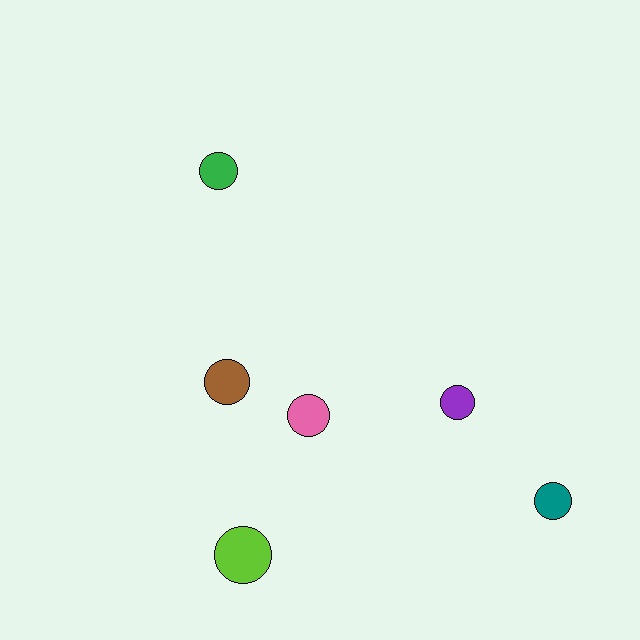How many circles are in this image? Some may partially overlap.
There are 6 circles.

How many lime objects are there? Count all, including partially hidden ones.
There is 1 lime object.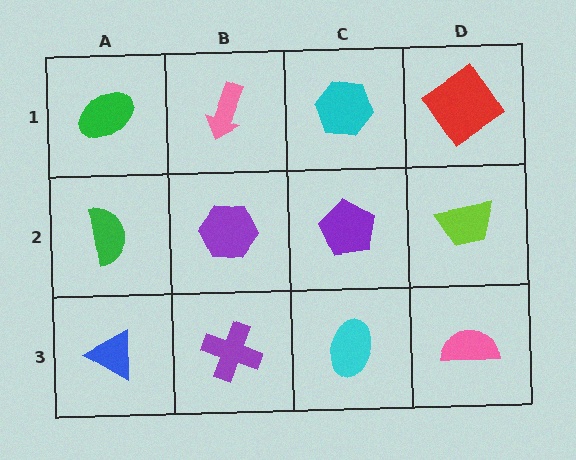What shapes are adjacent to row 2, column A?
A green ellipse (row 1, column A), a blue triangle (row 3, column A), a purple hexagon (row 2, column B).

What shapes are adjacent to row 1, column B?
A purple hexagon (row 2, column B), a green ellipse (row 1, column A), a cyan hexagon (row 1, column C).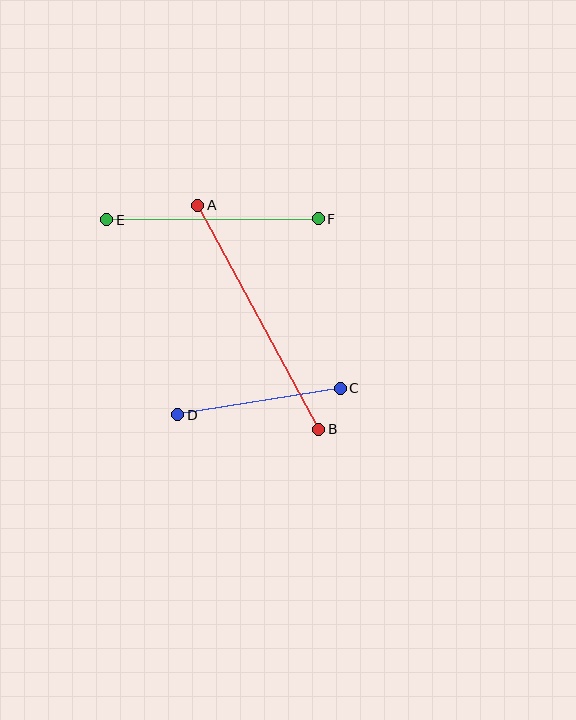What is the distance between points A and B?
The distance is approximately 255 pixels.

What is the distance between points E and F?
The distance is approximately 212 pixels.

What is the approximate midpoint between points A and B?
The midpoint is at approximately (258, 317) pixels.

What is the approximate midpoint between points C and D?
The midpoint is at approximately (259, 401) pixels.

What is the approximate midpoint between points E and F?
The midpoint is at approximately (212, 219) pixels.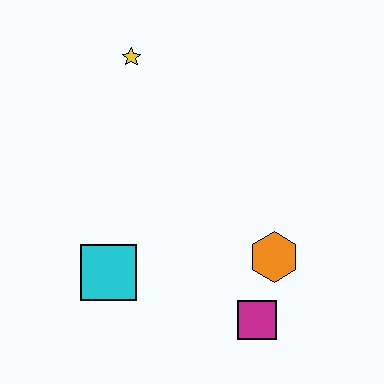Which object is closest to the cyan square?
The magenta square is closest to the cyan square.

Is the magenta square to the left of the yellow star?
No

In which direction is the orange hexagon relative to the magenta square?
The orange hexagon is above the magenta square.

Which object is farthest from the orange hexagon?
The yellow star is farthest from the orange hexagon.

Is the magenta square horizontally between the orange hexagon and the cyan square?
Yes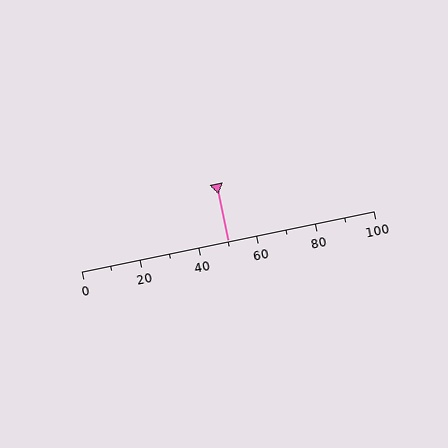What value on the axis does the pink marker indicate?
The marker indicates approximately 50.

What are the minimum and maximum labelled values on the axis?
The axis runs from 0 to 100.